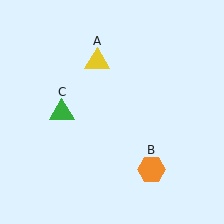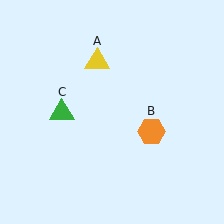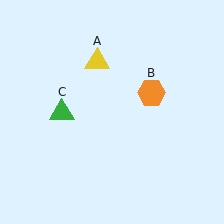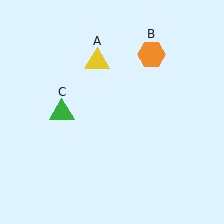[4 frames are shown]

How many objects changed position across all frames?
1 object changed position: orange hexagon (object B).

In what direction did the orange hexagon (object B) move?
The orange hexagon (object B) moved up.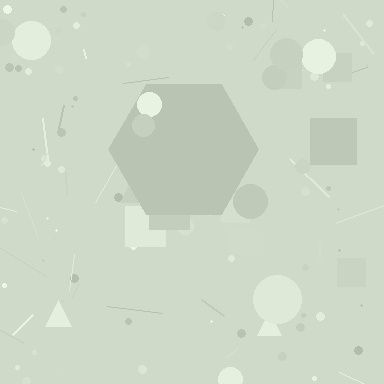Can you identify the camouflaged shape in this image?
The camouflaged shape is a hexagon.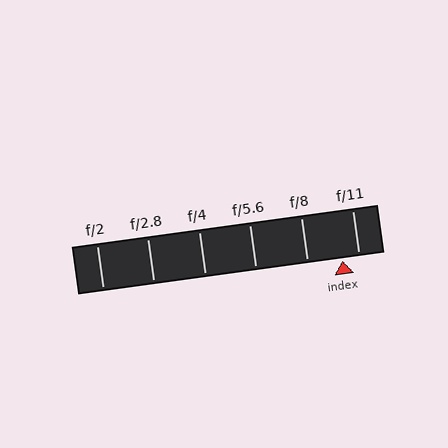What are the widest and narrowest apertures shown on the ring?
The widest aperture shown is f/2 and the narrowest is f/11.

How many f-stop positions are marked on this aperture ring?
There are 6 f-stop positions marked.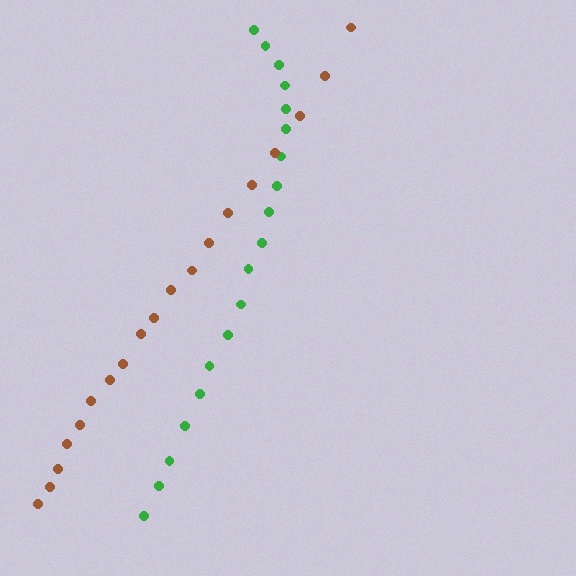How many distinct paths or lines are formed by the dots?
There are 2 distinct paths.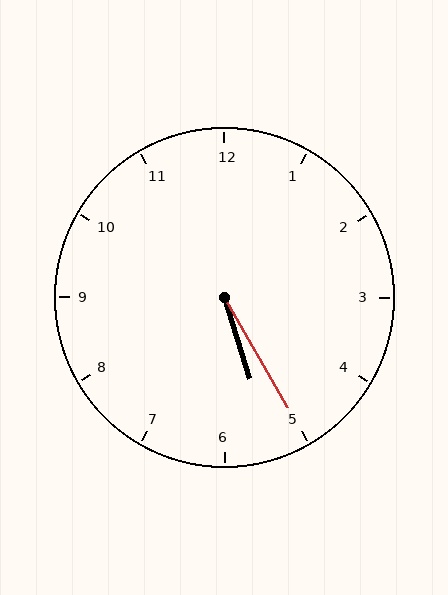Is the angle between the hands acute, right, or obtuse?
It is acute.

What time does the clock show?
5:25.